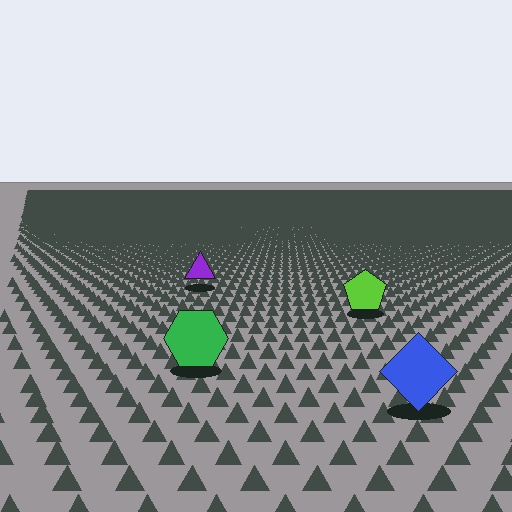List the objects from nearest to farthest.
From nearest to farthest: the blue diamond, the green hexagon, the lime pentagon, the purple triangle.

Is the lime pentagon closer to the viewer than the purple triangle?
Yes. The lime pentagon is closer — you can tell from the texture gradient: the ground texture is coarser near it.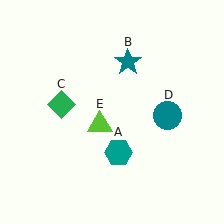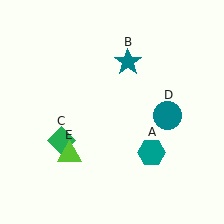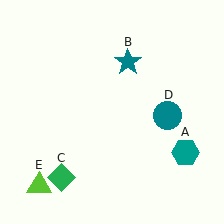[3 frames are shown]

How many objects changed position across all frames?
3 objects changed position: teal hexagon (object A), green diamond (object C), lime triangle (object E).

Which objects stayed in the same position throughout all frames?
Teal star (object B) and teal circle (object D) remained stationary.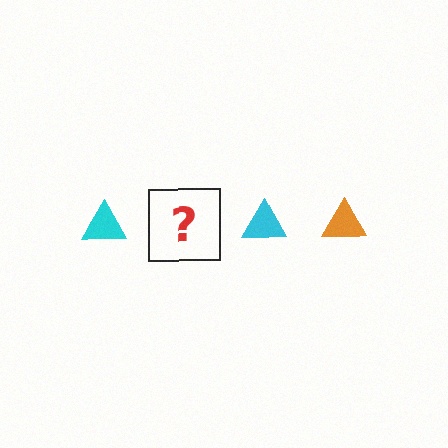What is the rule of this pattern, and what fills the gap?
The rule is that the pattern cycles through cyan, orange triangles. The gap should be filled with an orange triangle.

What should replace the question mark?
The question mark should be replaced with an orange triangle.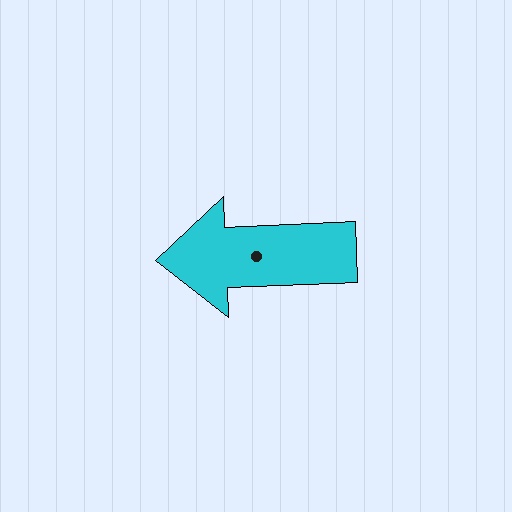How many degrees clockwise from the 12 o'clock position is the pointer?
Approximately 268 degrees.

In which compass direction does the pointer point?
West.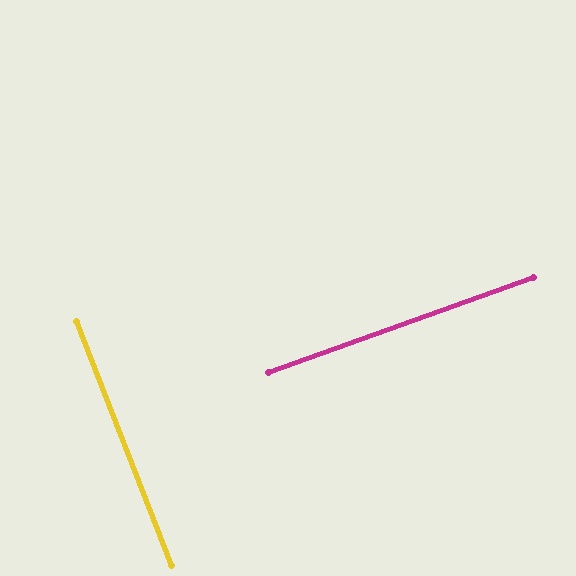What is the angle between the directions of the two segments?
Approximately 88 degrees.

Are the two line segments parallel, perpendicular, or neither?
Perpendicular — they meet at approximately 88°.